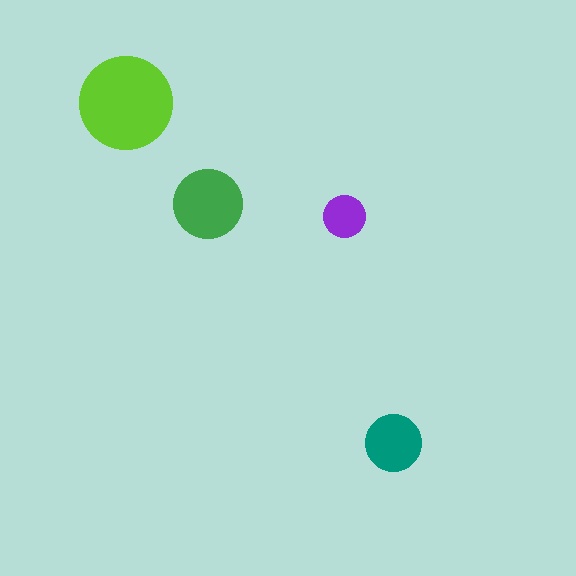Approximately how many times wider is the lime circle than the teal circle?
About 1.5 times wider.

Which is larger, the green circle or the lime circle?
The lime one.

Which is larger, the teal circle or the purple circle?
The teal one.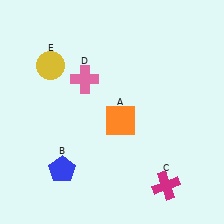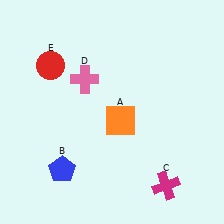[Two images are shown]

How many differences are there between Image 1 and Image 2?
There is 1 difference between the two images.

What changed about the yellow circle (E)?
In Image 1, E is yellow. In Image 2, it changed to red.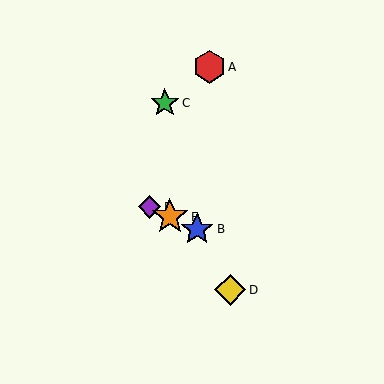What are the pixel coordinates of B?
Object B is at (197, 229).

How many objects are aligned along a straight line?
3 objects (B, E, F) are aligned along a straight line.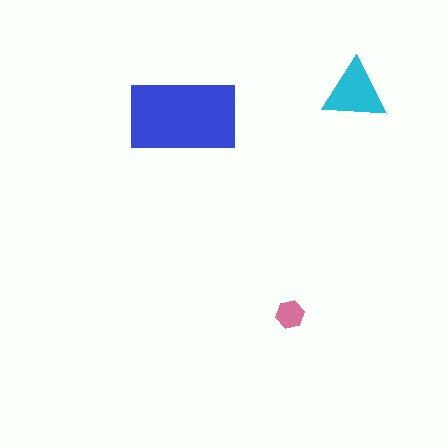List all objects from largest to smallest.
The blue rectangle, the cyan triangle, the pink hexagon.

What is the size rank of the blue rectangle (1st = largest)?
1st.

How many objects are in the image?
There are 3 objects in the image.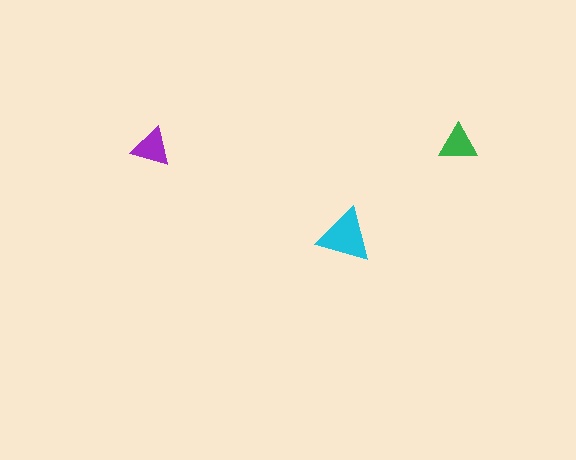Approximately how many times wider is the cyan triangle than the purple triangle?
About 1.5 times wider.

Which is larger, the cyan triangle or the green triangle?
The cyan one.